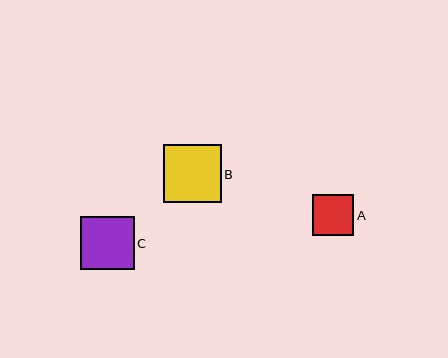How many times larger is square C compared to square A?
Square C is approximately 1.3 times the size of square A.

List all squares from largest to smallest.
From largest to smallest: B, C, A.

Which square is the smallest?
Square A is the smallest with a size of approximately 41 pixels.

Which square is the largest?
Square B is the largest with a size of approximately 58 pixels.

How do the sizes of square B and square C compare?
Square B and square C are approximately the same size.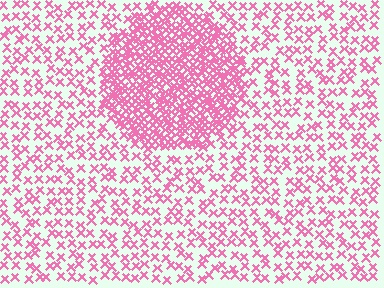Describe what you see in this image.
The image contains small pink elements arranged at two different densities. A circle-shaped region is visible where the elements are more densely packed than the surrounding area.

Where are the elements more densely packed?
The elements are more densely packed inside the circle boundary.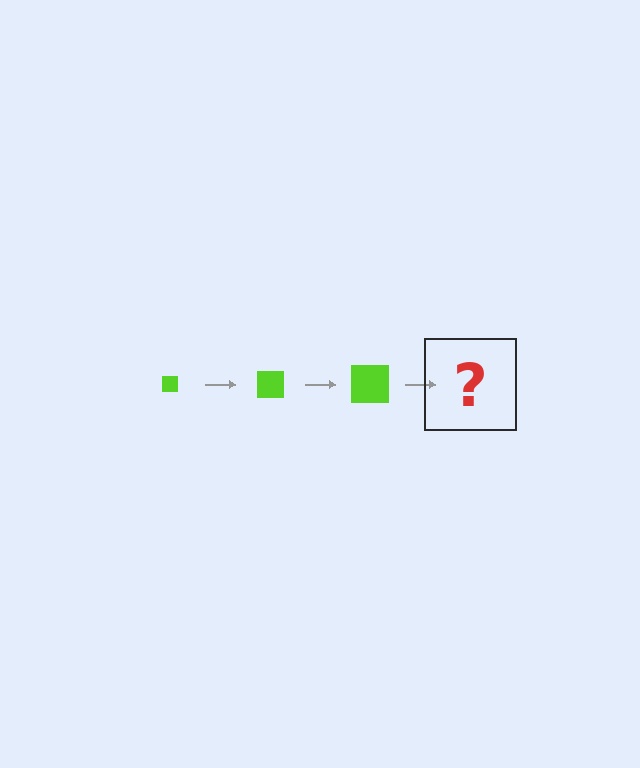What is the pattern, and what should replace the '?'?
The pattern is that the square gets progressively larger each step. The '?' should be a lime square, larger than the previous one.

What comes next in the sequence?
The next element should be a lime square, larger than the previous one.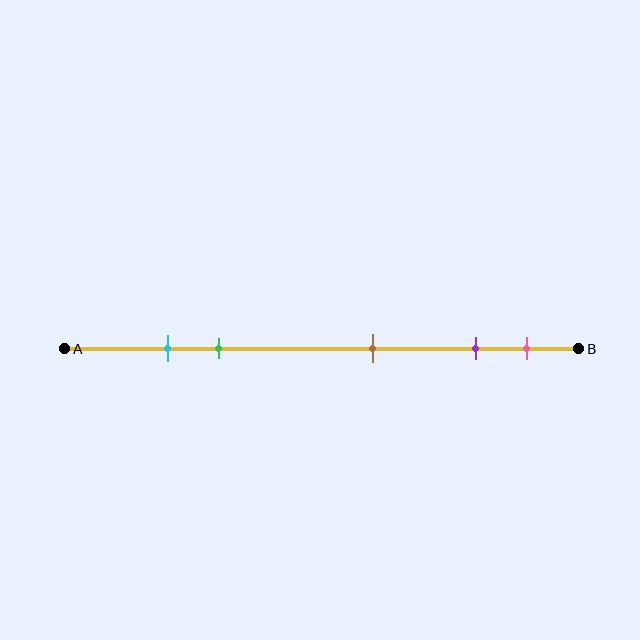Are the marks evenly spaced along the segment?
No, the marks are not evenly spaced.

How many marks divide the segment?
There are 5 marks dividing the segment.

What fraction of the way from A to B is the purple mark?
The purple mark is approximately 80% (0.8) of the way from A to B.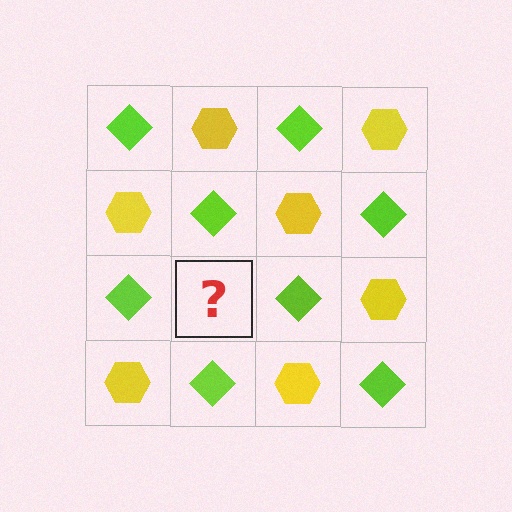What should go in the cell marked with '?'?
The missing cell should contain a yellow hexagon.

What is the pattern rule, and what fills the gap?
The rule is that it alternates lime diamond and yellow hexagon in a checkerboard pattern. The gap should be filled with a yellow hexagon.